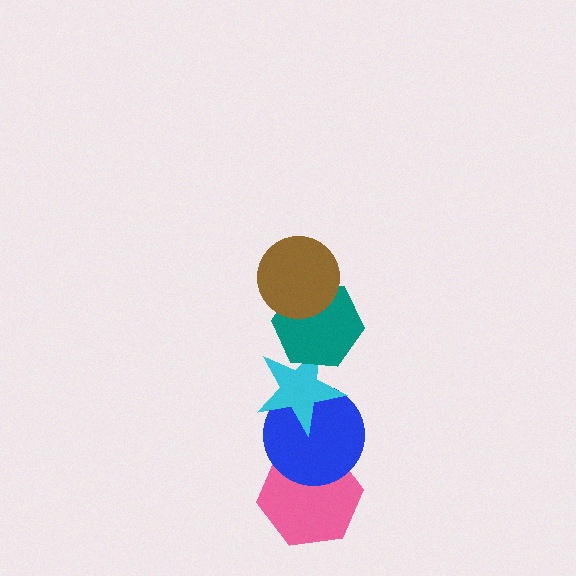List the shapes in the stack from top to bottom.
From top to bottom: the brown circle, the teal hexagon, the cyan star, the blue circle, the pink hexagon.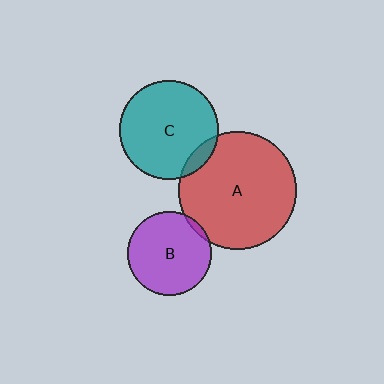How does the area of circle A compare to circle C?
Approximately 1.4 times.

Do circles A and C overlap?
Yes.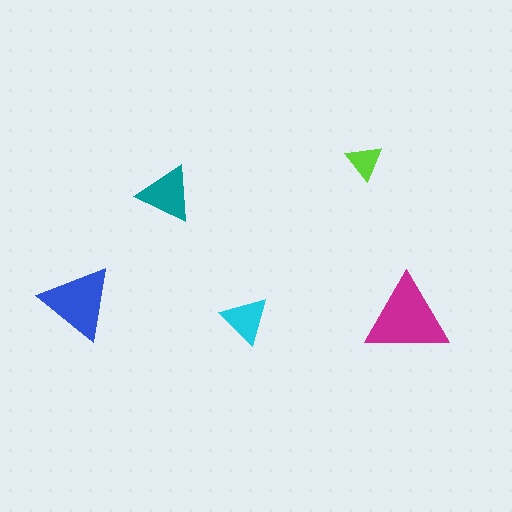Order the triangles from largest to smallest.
the magenta one, the blue one, the teal one, the cyan one, the lime one.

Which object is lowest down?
The cyan triangle is bottommost.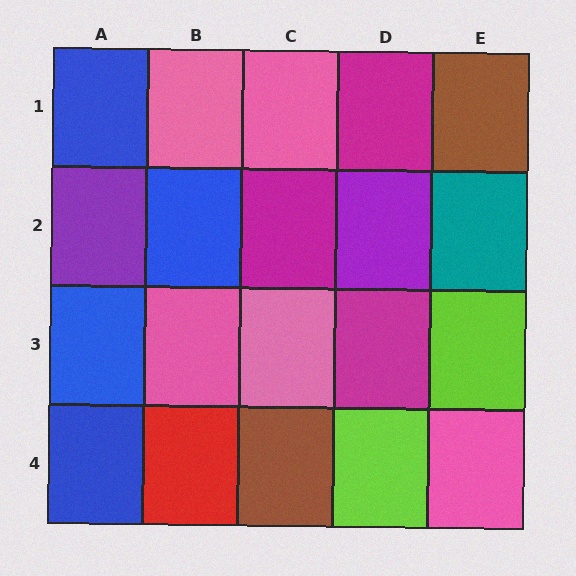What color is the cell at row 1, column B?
Pink.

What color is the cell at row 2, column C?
Magenta.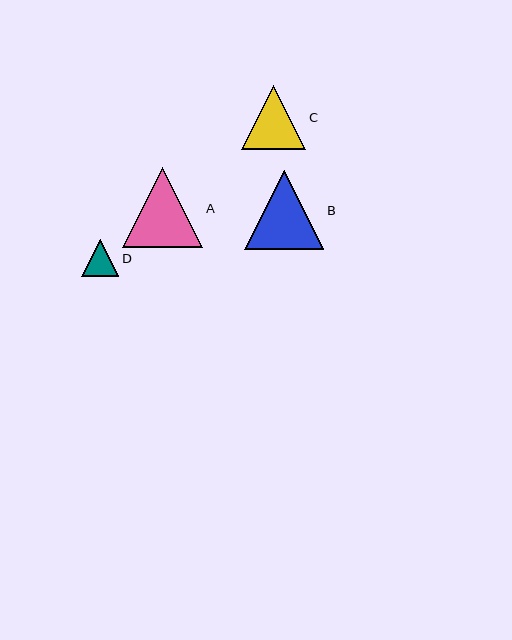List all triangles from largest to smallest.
From largest to smallest: A, B, C, D.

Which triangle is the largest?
Triangle A is the largest with a size of approximately 80 pixels.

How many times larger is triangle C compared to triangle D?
Triangle C is approximately 1.7 times the size of triangle D.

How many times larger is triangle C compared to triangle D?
Triangle C is approximately 1.7 times the size of triangle D.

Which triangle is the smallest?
Triangle D is the smallest with a size of approximately 37 pixels.